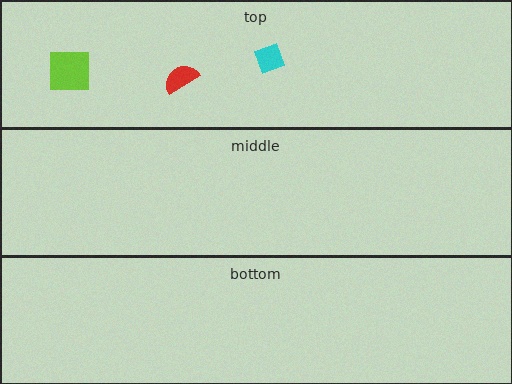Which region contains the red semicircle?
The top region.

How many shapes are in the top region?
3.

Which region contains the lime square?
The top region.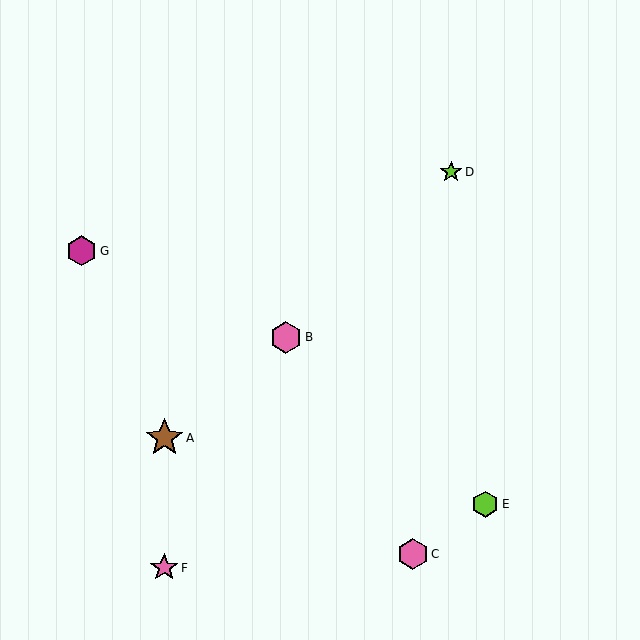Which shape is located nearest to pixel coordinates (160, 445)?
The brown star (labeled A) at (164, 438) is nearest to that location.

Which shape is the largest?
The brown star (labeled A) is the largest.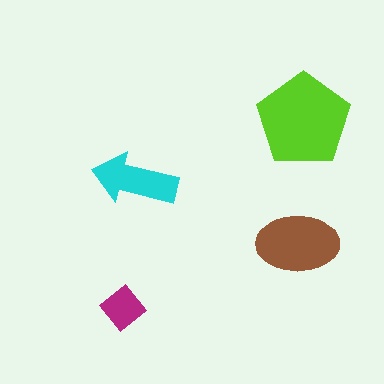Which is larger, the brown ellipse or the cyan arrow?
The brown ellipse.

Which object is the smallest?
The magenta diamond.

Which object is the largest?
The lime pentagon.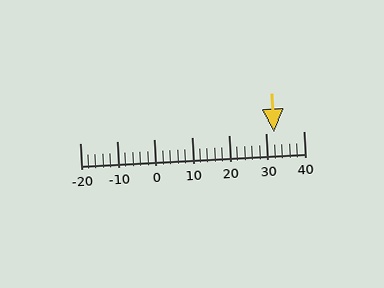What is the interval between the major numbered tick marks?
The major tick marks are spaced 10 units apart.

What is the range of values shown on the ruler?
The ruler shows values from -20 to 40.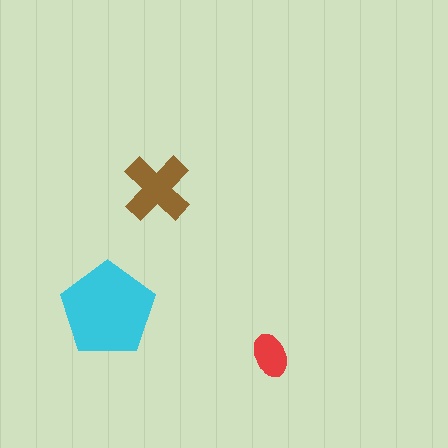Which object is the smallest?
The red ellipse.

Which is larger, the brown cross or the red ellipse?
The brown cross.